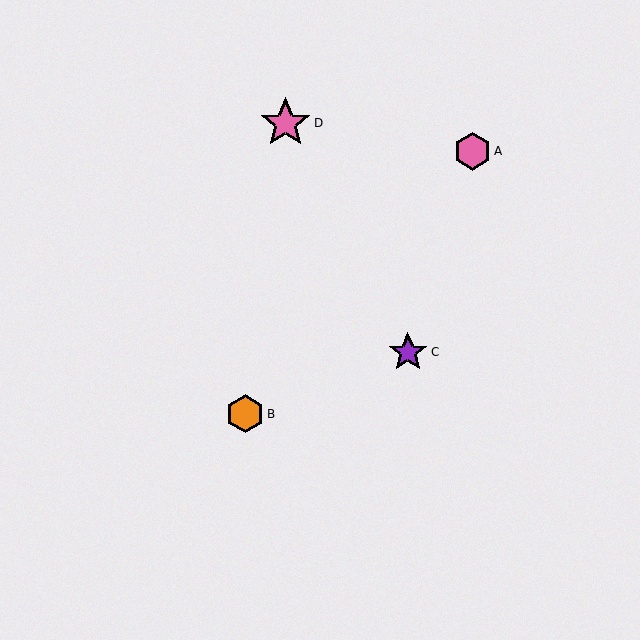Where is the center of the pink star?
The center of the pink star is at (286, 123).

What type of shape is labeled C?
Shape C is a purple star.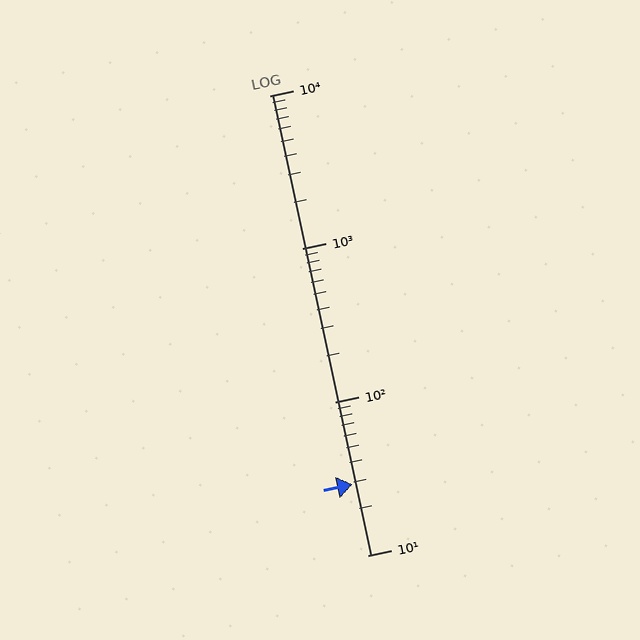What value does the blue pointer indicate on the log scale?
The pointer indicates approximately 29.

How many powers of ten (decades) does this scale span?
The scale spans 3 decades, from 10 to 10000.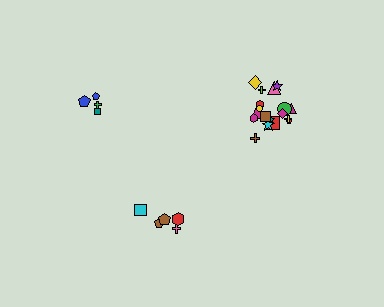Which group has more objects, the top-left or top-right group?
The top-right group.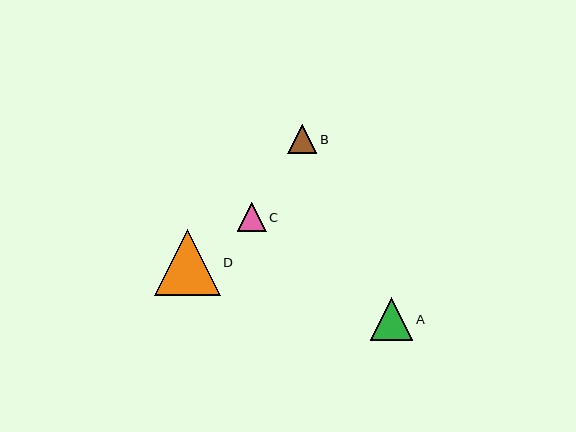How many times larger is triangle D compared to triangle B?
Triangle D is approximately 2.2 times the size of triangle B.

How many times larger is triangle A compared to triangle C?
Triangle A is approximately 1.5 times the size of triangle C.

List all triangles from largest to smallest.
From largest to smallest: D, A, B, C.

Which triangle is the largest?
Triangle D is the largest with a size of approximately 66 pixels.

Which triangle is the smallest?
Triangle C is the smallest with a size of approximately 29 pixels.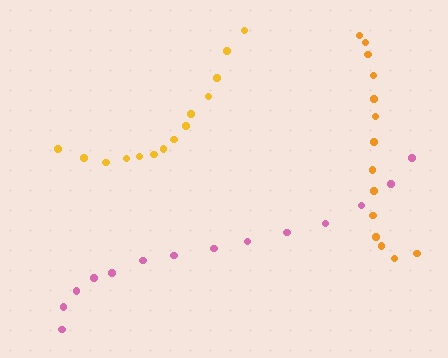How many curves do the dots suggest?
There are 3 distinct paths.